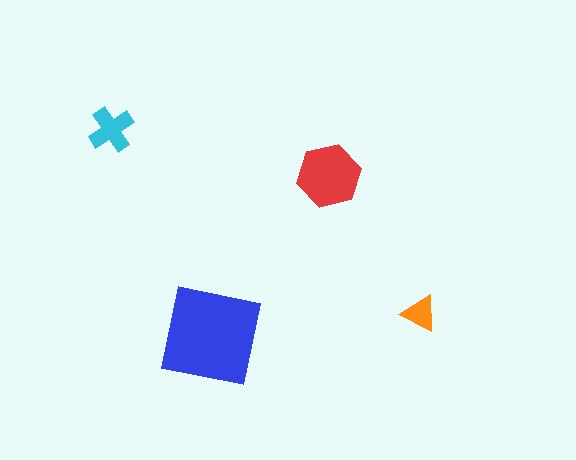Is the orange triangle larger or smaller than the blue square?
Smaller.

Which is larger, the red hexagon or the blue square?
The blue square.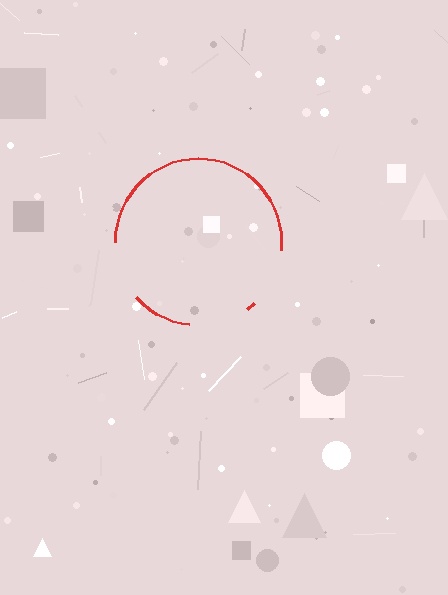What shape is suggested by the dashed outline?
The dashed outline suggests a circle.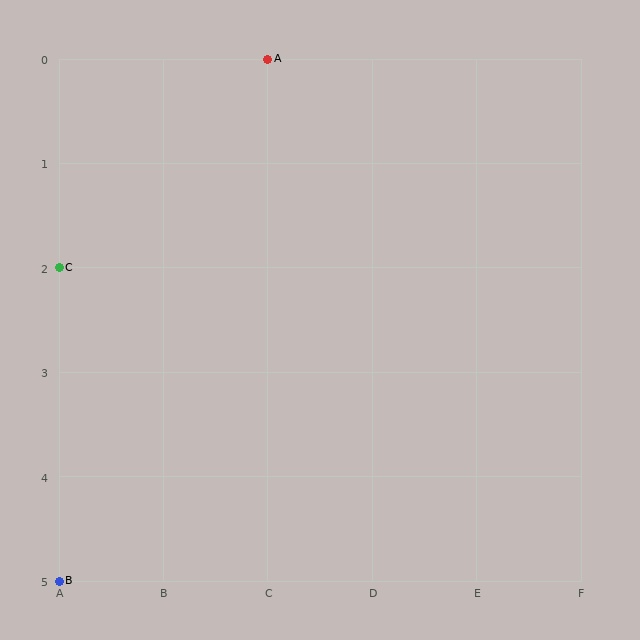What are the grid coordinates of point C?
Point C is at grid coordinates (A, 2).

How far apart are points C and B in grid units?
Points C and B are 3 rows apart.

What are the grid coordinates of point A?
Point A is at grid coordinates (C, 0).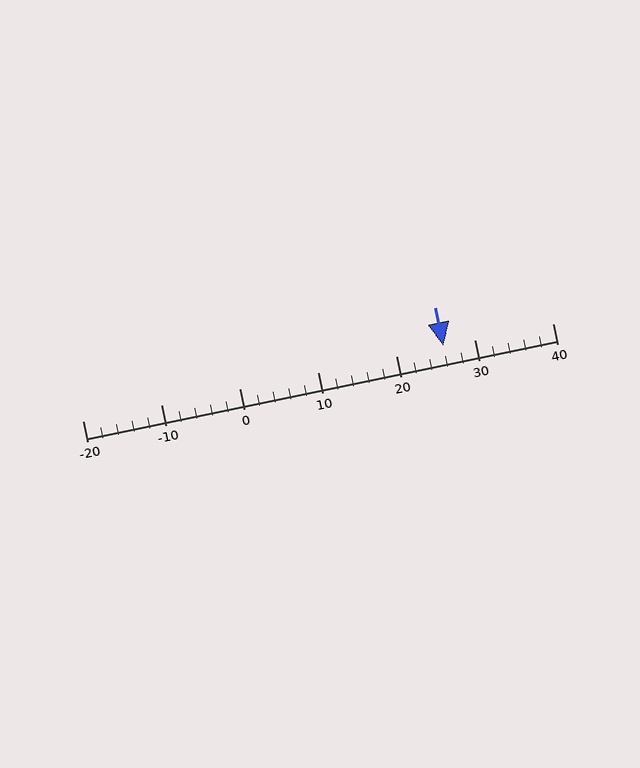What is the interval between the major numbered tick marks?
The major tick marks are spaced 10 units apart.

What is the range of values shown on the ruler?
The ruler shows values from -20 to 40.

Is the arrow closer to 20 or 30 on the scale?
The arrow is closer to 30.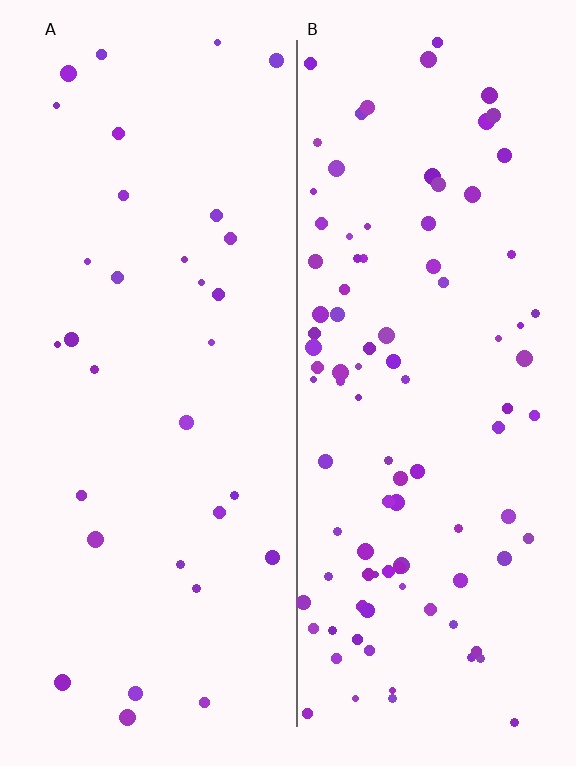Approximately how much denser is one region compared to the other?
Approximately 3.0× — region B over region A.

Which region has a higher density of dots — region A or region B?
B (the right).